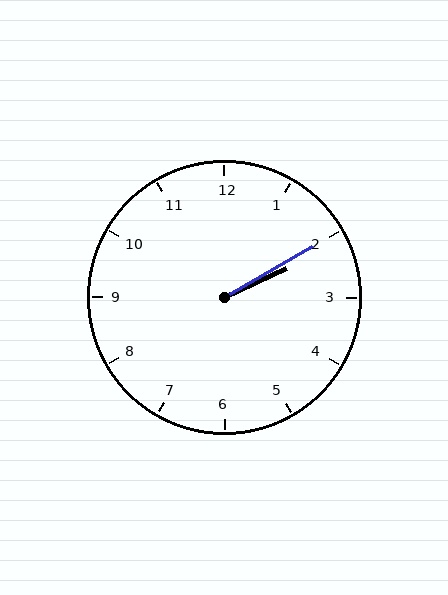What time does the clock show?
2:10.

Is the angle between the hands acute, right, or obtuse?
It is acute.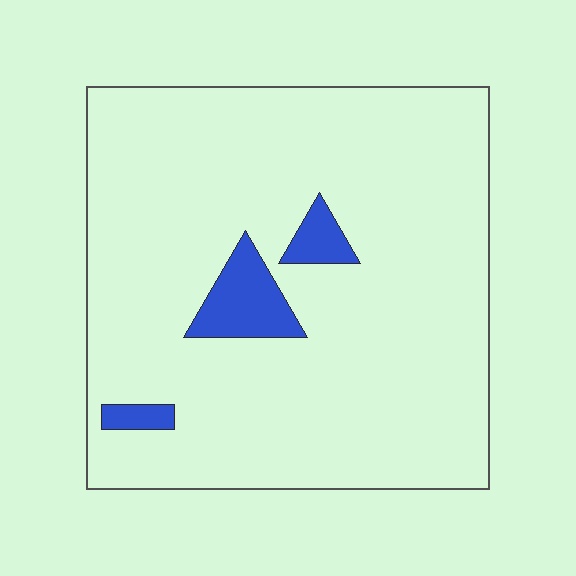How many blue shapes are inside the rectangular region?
3.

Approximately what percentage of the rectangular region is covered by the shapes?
Approximately 5%.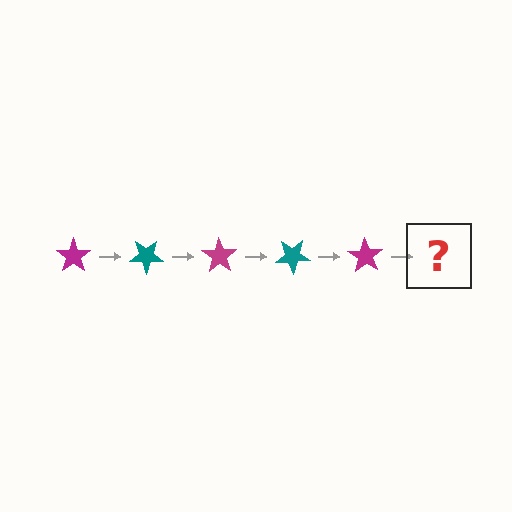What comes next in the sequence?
The next element should be a teal star, rotated 175 degrees from the start.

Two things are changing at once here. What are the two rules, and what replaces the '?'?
The two rules are that it rotates 35 degrees each step and the color cycles through magenta and teal. The '?' should be a teal star, rotated 175 degrees from the start.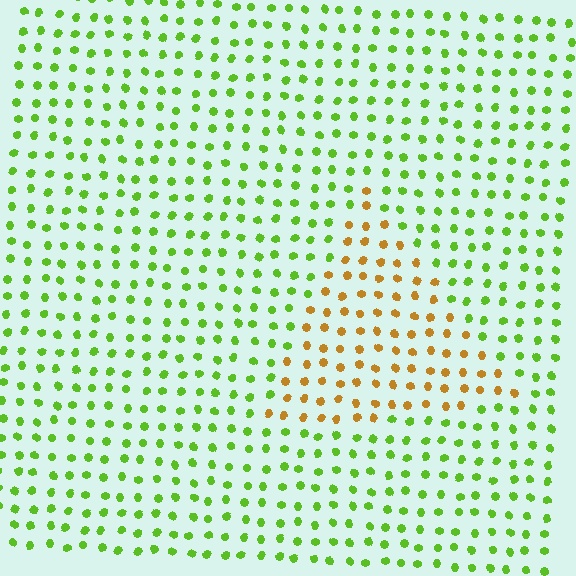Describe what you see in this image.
The image is filled with small lime elements in a uniform arrangement. A triangle-shaped region is visible where the elements are tinted to a slightly different hue, forming a subtle color boundary.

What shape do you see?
I see a triangle.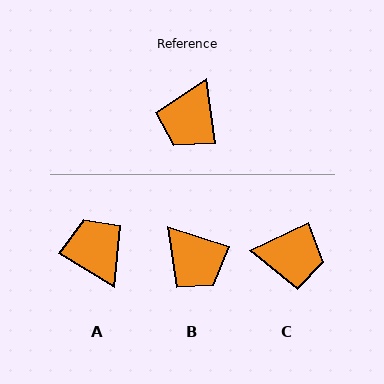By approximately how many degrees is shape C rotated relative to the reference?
Approximately 107 degrees counter-clockwise.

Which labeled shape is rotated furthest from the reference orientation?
A, about 129 degrees away.